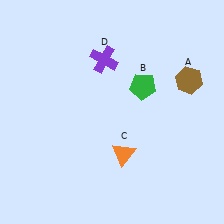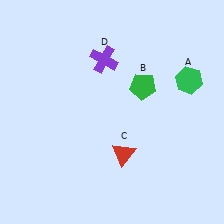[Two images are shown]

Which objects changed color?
A changed from brown to green. C changed from orange to red.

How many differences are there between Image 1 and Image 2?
There are 2 differences between the two images.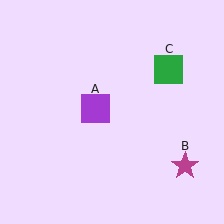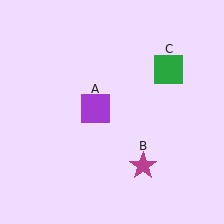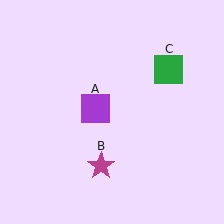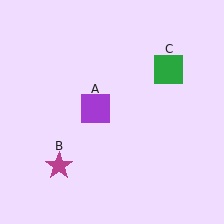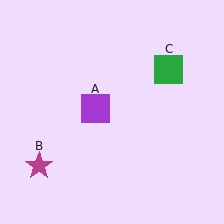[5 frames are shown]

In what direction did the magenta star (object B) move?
The magenta star (object B) moved left.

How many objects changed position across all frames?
1 object changed position: magenta star (object B).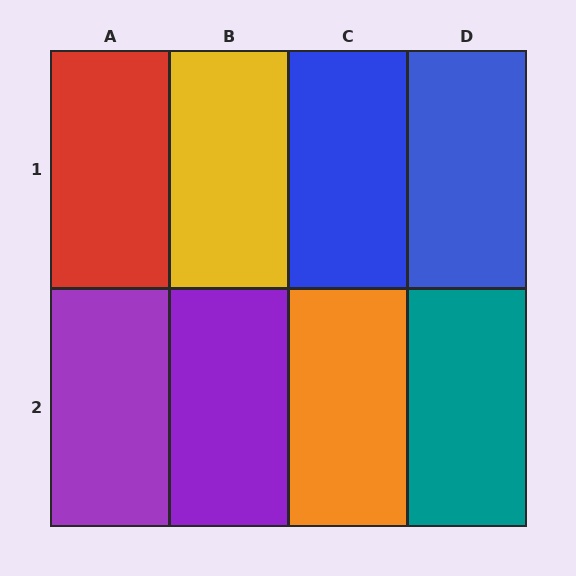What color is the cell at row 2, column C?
Orange.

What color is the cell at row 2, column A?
Purple.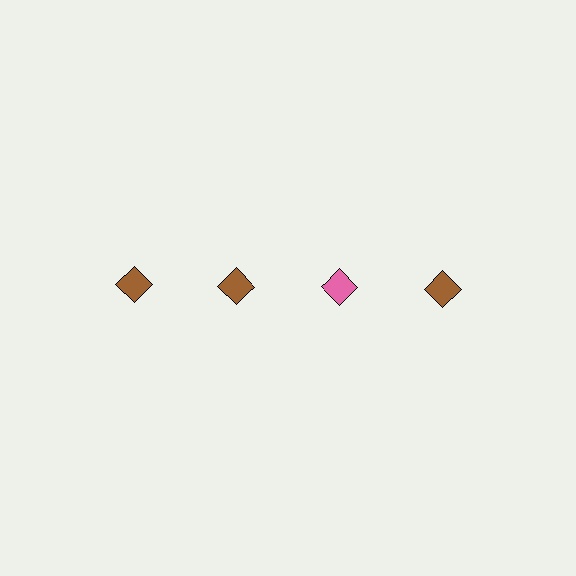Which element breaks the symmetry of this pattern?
The pink diamond in the top row, center column breaks the symmetry. All other shapes are brown diamonds.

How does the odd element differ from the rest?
It has a different color: pink instead of brown.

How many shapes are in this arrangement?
There are 4 shapes arranged in a grid pattern.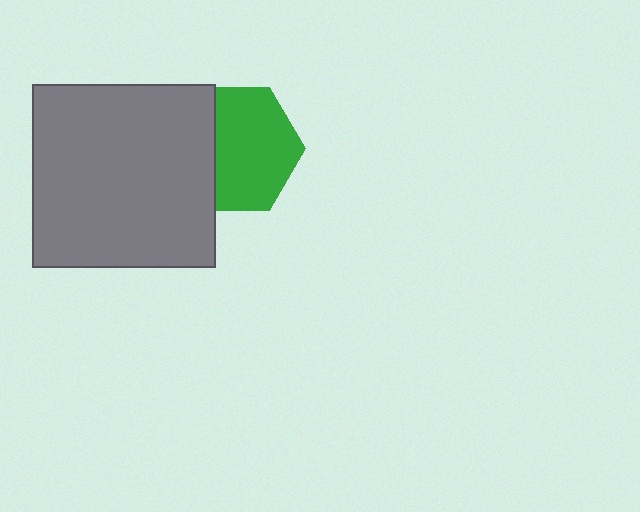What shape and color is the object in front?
The object in front is a gray square.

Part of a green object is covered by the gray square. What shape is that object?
It is a hexagon.